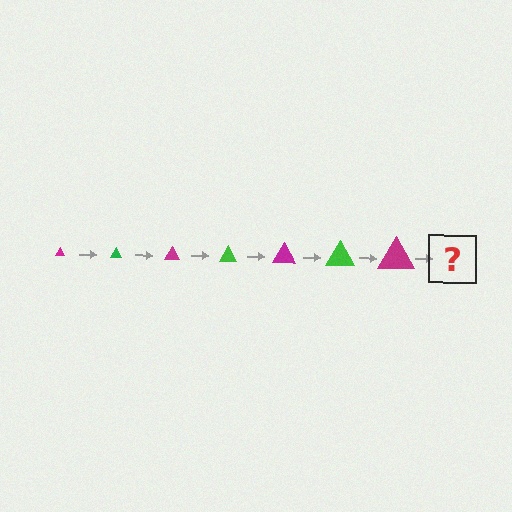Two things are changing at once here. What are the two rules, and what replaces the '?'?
The two rules are that the triangle grows larger each step and the color cycles through magenta and green. The '?' should be a green triangle, larger than the previous one.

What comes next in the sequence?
The next element should be a green triangle, larger than the previous one.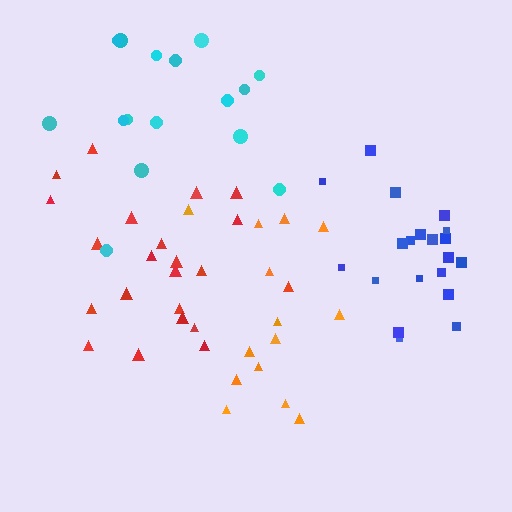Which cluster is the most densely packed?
Blue.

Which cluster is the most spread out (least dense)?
Cyan.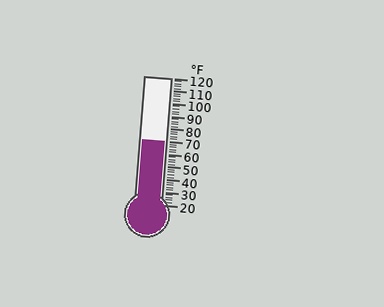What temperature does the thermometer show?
The thermometer shows approximately 70°F.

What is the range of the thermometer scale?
The thermometer scale ranges from 20°F to 120°F.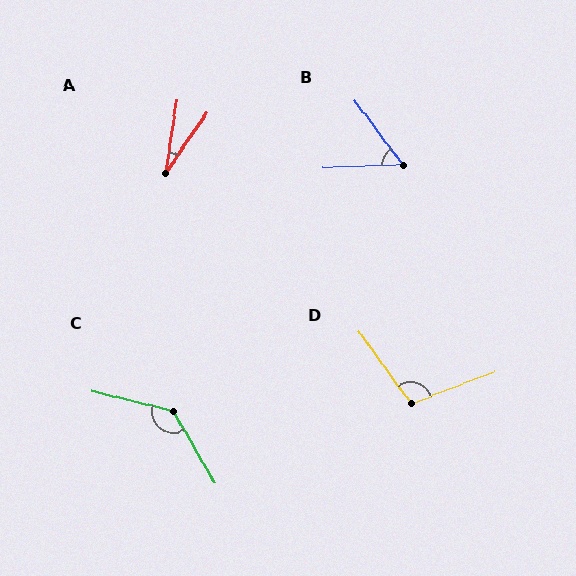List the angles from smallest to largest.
A (26°), B (55°), D (105°), C (134°).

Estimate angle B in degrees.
Approximately 55 degrees.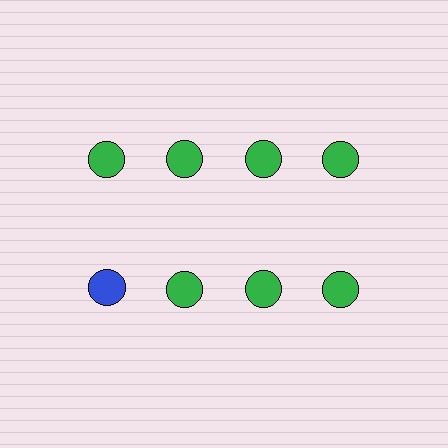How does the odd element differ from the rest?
It has a different color: blue instead of green.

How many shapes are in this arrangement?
There are 8 shapes arranged in a grid pattern.